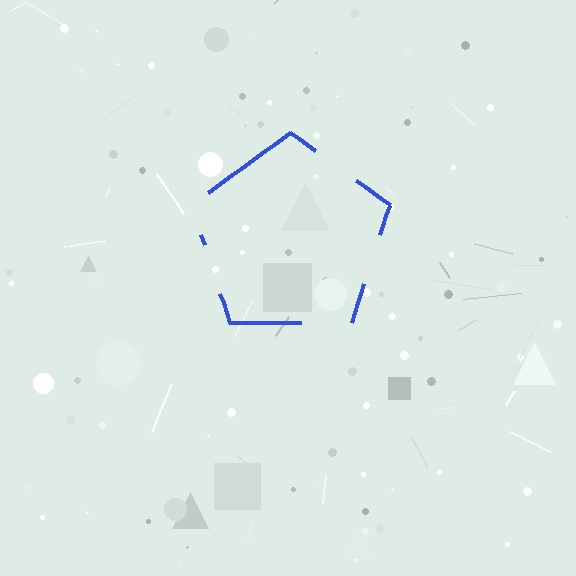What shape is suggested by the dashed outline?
The dashed outline suggests a pentagon.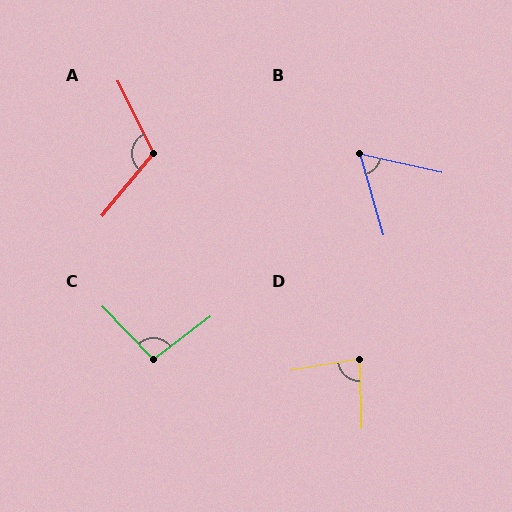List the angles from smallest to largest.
B (62°), D (82°), C (96°), A (115°).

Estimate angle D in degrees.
Approximately 82 degrees.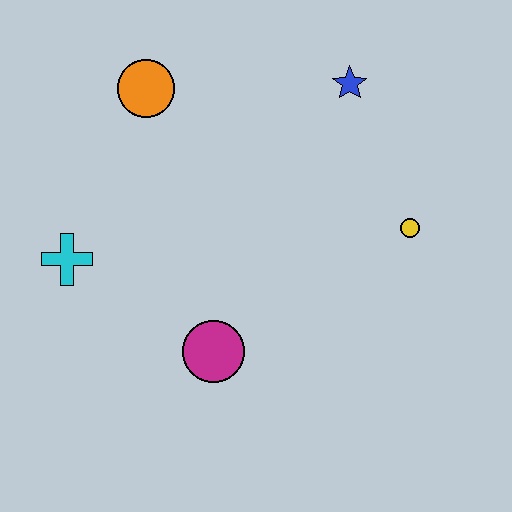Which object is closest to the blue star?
The yellow circle is closest to the blue star.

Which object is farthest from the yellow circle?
The cyan cross is farthest from the yellow circle.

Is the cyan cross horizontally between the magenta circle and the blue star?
No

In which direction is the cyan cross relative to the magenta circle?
The cyan cross is to the left of the magenta circle.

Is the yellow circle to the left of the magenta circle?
No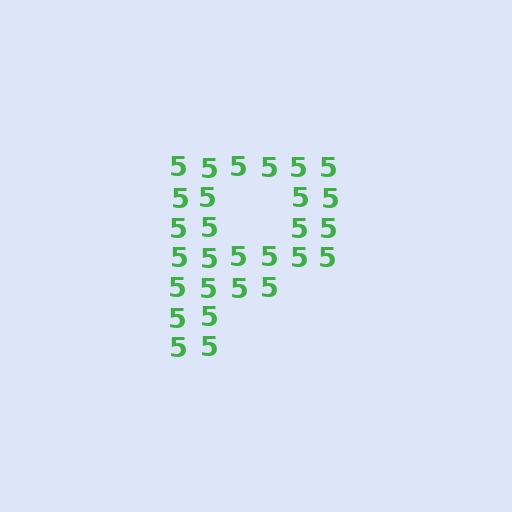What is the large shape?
The large shape is the letter P.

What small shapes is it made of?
It is made of small digit 5's.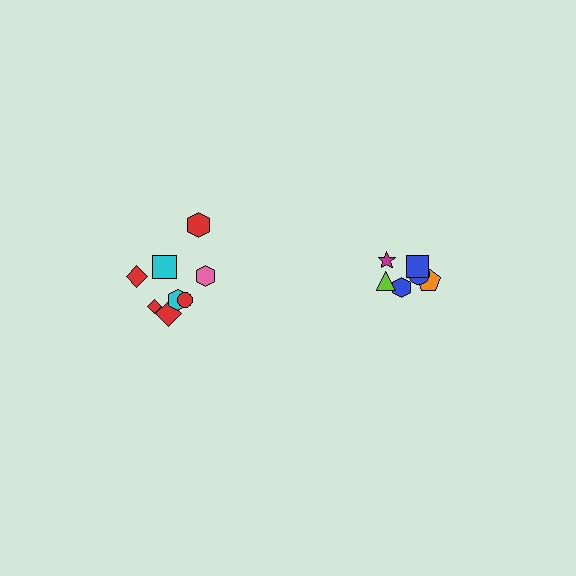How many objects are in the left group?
There are 8 objects.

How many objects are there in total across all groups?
There are 14 objects.